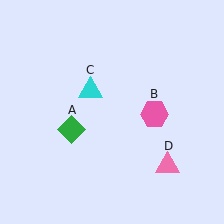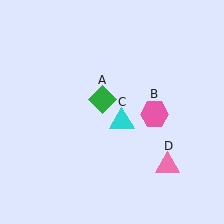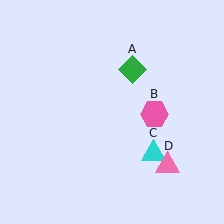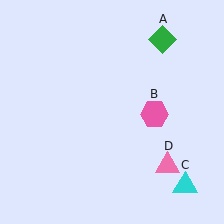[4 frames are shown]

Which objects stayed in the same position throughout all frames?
Pink hexagon (object B) and pink triangle (object D) remained stationary.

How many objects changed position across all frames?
2 objects changed position: green diamond (object A), cyan triangle (object C).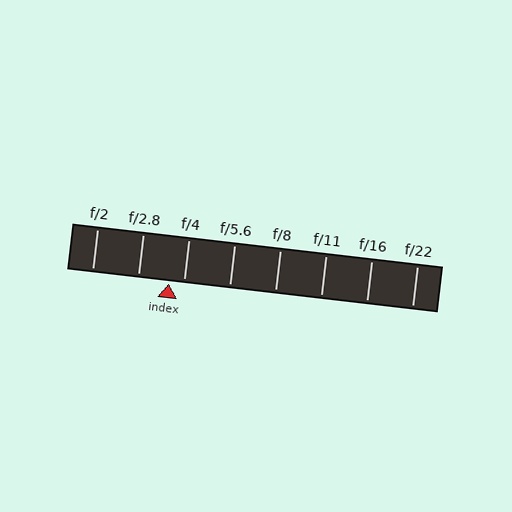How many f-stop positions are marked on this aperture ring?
There are 8 f-stop positions marked.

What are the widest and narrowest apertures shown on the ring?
The widest aperture shown is f/2 and the narrowest is f/22.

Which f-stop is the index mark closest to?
The index mark is closest to f/4.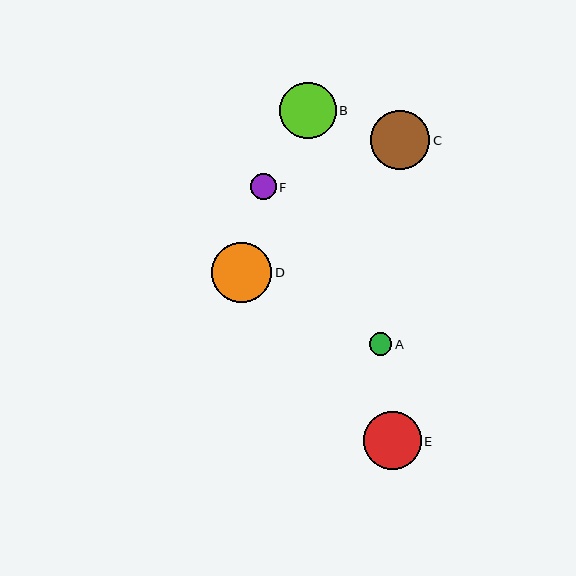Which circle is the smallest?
Circle A is the smallest with a size of approximately 23 pixels.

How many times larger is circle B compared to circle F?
Circle B is approximately 2.2 times the size of circle F.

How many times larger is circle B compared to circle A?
Circle B is approximately 2.5 times the size of circle A.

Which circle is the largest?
Circle D is the largest with a size of approximately 60 pixels.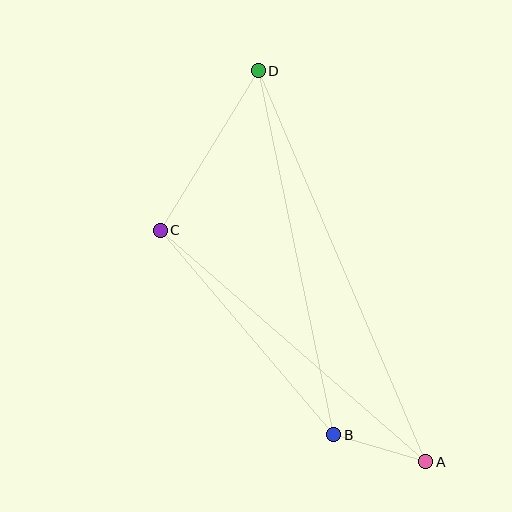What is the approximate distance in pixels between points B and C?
The distance between B and C is approximately 268 pixels.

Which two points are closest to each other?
Points A and B are closest to each other.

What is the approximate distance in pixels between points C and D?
The distance between C and D is approximately 187 pixels.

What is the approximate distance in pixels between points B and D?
The distance between B and D is approximately 372 pixels.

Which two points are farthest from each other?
Points A and D are farthest from each other.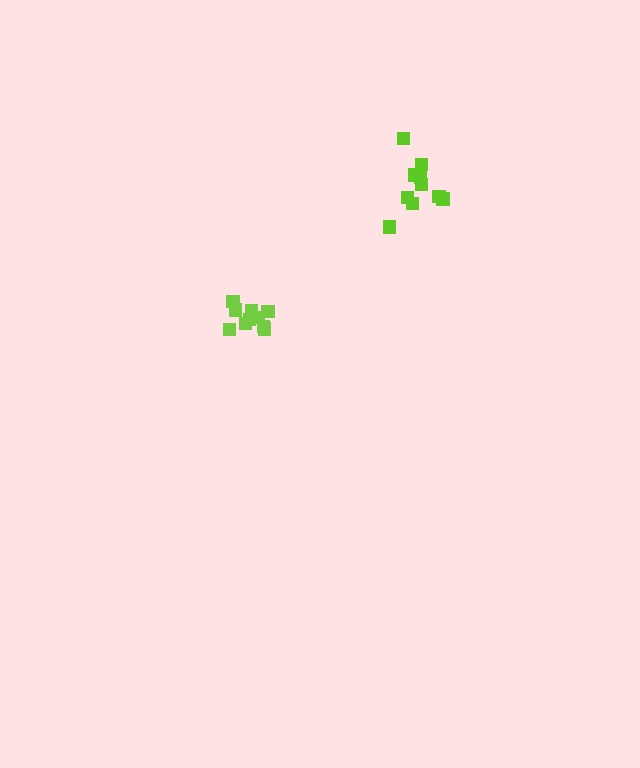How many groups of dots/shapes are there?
There are 2 groups.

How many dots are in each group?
Group 1: 10 dots, Group 2: 10 dots (20 total).